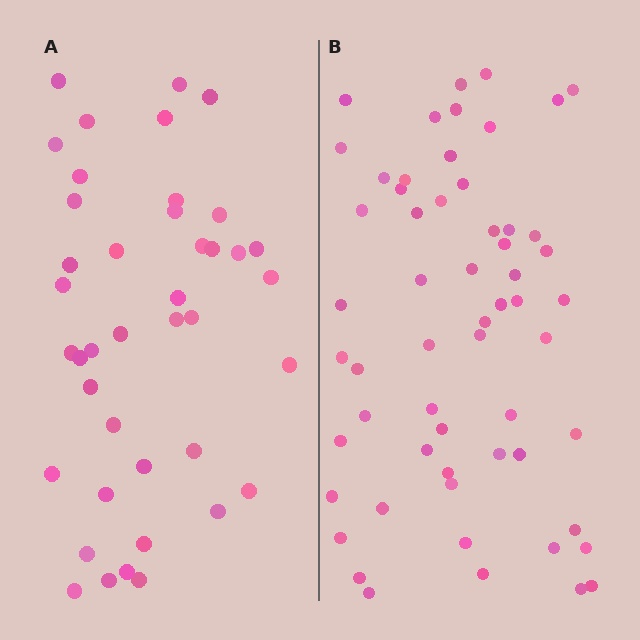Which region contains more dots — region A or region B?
Region B (the right region) has more dots.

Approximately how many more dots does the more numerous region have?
Region B has approximately 15 more dots than region A.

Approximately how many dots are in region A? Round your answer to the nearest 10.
About 40 dots. (The exact count is 41, which rounds to 40.)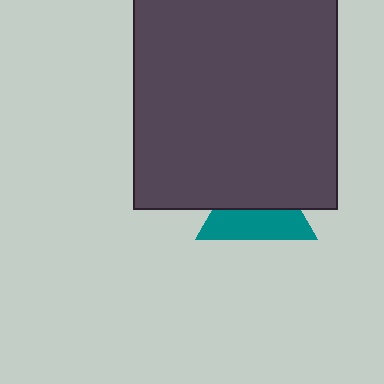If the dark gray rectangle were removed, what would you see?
You would see the complete teal triangle.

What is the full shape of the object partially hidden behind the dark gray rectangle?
The partially hidden object is a teal triangle.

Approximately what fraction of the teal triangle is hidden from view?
Roughly 52% of the teal triangle is hidden behind the dark gray rectangle.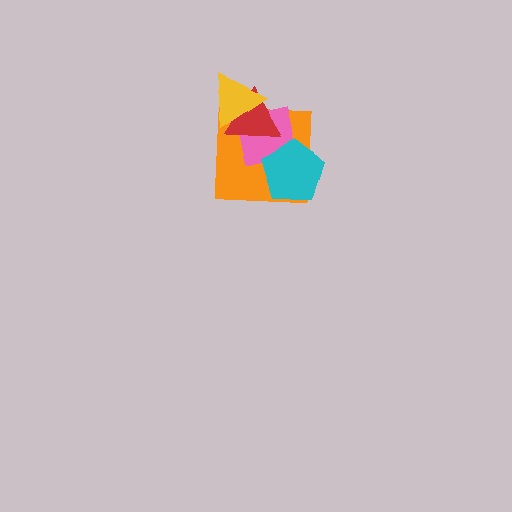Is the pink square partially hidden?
Yes, it is partially covered by another shape.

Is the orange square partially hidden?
Yes, it is partially covered by another shape.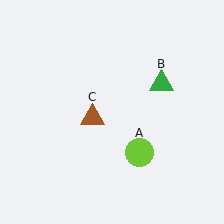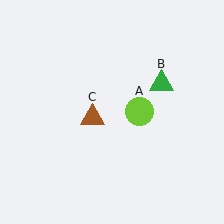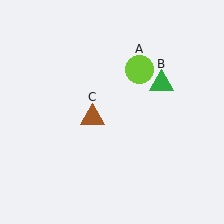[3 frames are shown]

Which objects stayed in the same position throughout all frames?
Green triangle (object B) and brown triangle (object C) remained stationary.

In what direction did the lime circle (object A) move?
The lime circle (object A) moved up.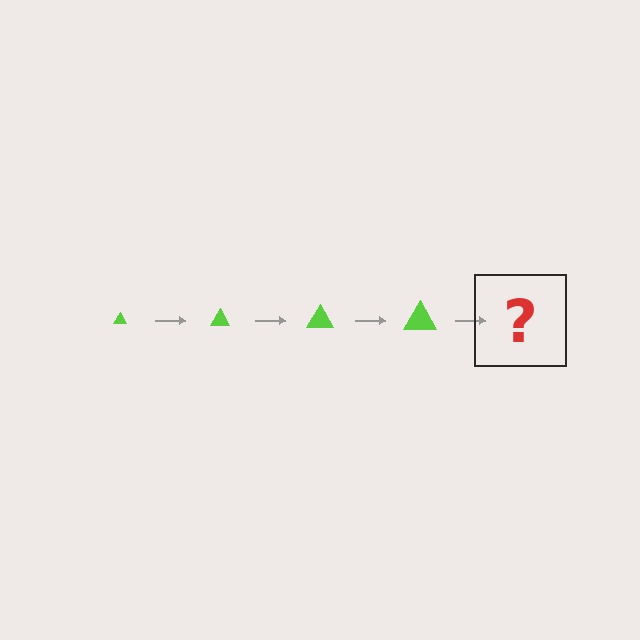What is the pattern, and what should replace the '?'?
The pattern is that the triangle gets progressively larger each step. The '?' should be a lime triangle, larger than the previous one.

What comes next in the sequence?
The next element should be a lime triangle, larger than the previous one.